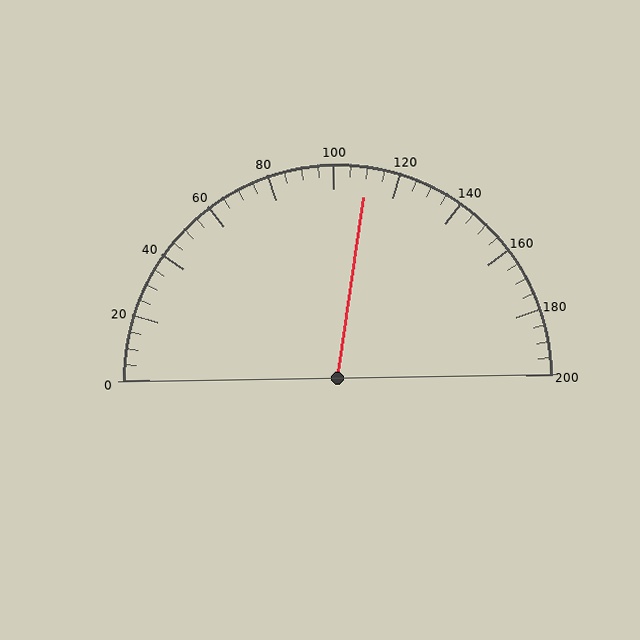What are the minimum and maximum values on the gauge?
The gauge ranges from 0 to 200.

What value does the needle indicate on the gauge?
The needle indicates approximately 110.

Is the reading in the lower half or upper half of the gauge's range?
The reading is in the upper half of the range (0 to 200).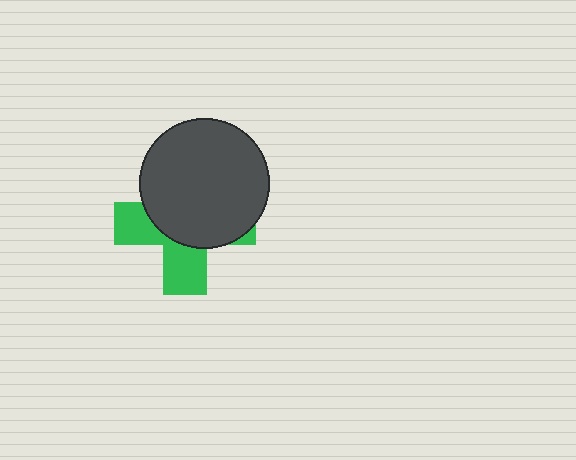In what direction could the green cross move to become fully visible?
The green cross could move down. That would shift it out from behind the dark gray circle entirely.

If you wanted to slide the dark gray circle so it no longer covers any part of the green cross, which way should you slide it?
Slide it up — that is the most direct way to separate the two shapes.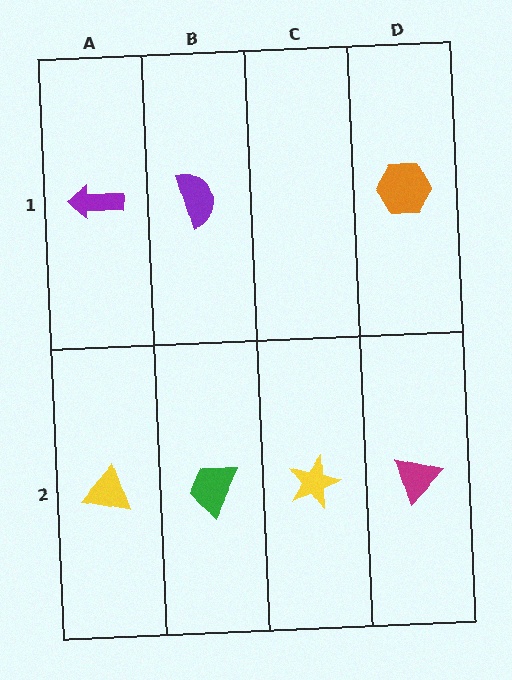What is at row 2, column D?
A magenta triangle.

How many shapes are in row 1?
3 shapes.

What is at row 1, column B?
A purple semicircle.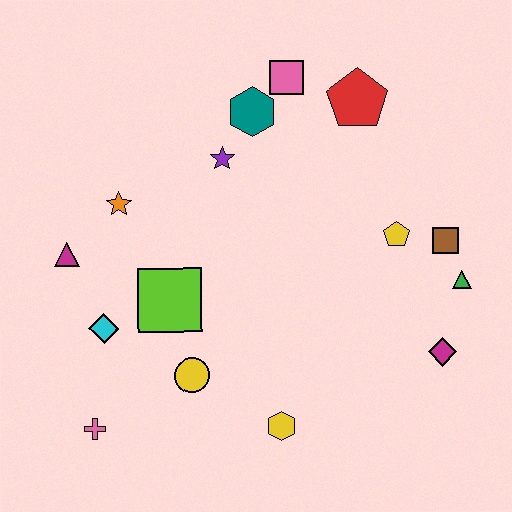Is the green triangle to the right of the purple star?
Yes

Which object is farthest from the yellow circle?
The red pentagon is farthest from the yellow circle.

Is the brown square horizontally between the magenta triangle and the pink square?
No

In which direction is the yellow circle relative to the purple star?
The yellow circle is below the purple star.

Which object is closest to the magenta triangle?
The orange star is closest to the magenta triangle.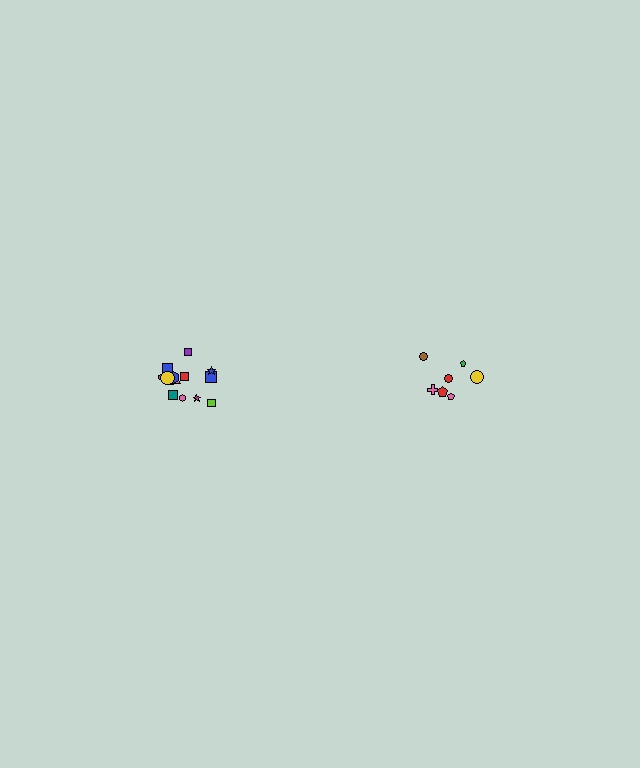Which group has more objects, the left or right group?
The left group.